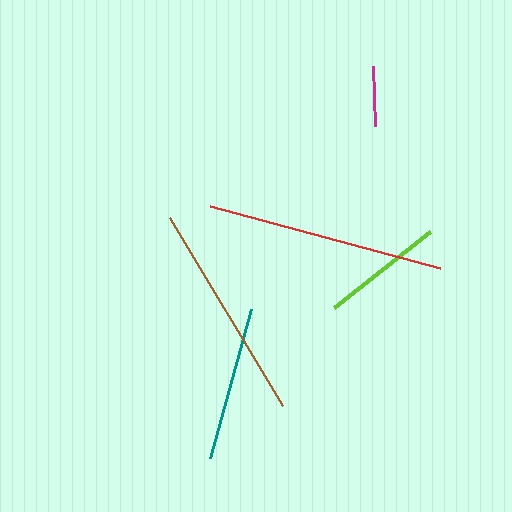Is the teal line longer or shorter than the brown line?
The brown line is longer than the teal line.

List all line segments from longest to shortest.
From longest to shortest: red, brown, teal, lime, magenta.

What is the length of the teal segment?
The teal segment is approximately 155 pixels long.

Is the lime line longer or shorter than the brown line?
The brown line is longer than the lime line.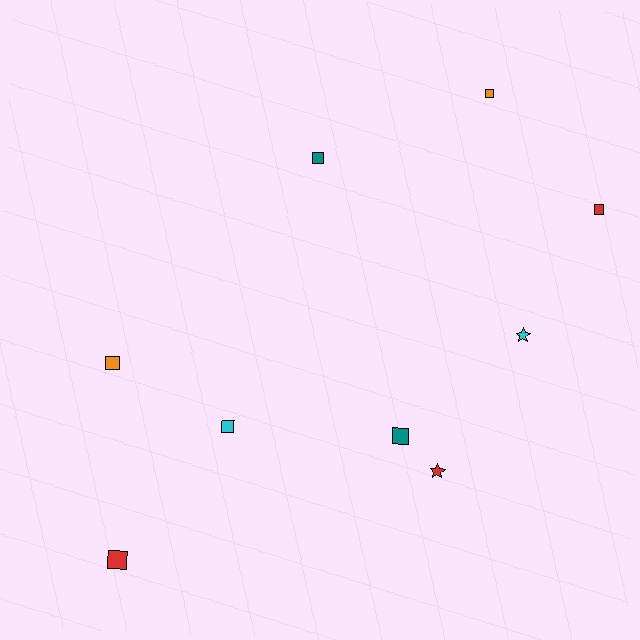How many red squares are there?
There are 2 red squares.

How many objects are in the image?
There are 9 objects.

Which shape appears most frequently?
Square, with 7 objects.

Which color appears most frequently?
Red, with 3 objects.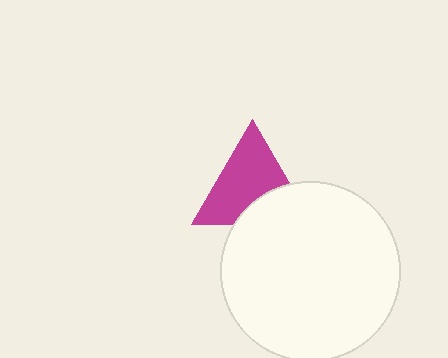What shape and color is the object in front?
The object in front is a white circle.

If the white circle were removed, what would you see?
You would see the complete magenta triangle.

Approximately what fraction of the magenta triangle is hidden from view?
Roughly 31% of the magenta triangle is hidden behind the white circle.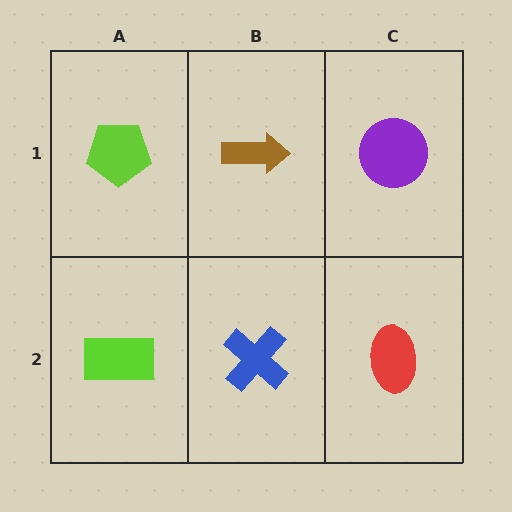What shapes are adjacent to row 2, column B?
A brown arrow (row 1, column B), a lime rectangle (row 2, column A), a red ellipse (row 2, column C).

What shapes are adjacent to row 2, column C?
A purple circle (row 1, column C), a blue cross (row 2, column B).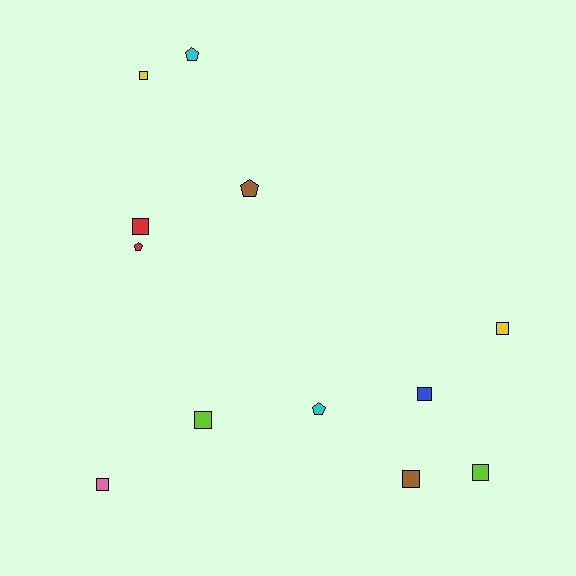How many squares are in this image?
There are 8 squares.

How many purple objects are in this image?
There are no purple objects.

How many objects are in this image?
There are 12 objects.